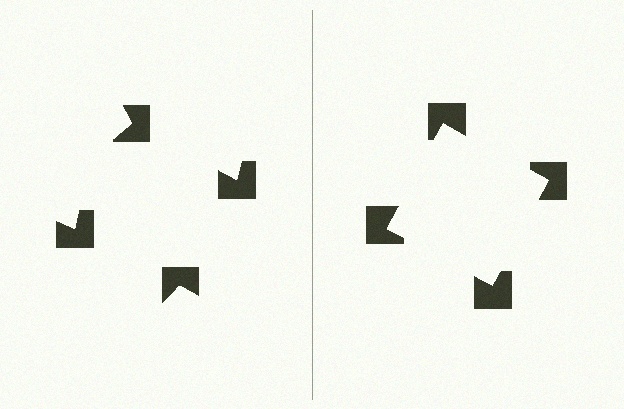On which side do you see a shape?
An illusory square appears on the right side. On the left side the wedge cuts are rotated, so no coherent shape forms.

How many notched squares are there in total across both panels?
8 — 4 on each side.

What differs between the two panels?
The notched squares are positioned identically on both sides; only the wedge orientations differ. On the right they align to a square; on the left they are misaligned.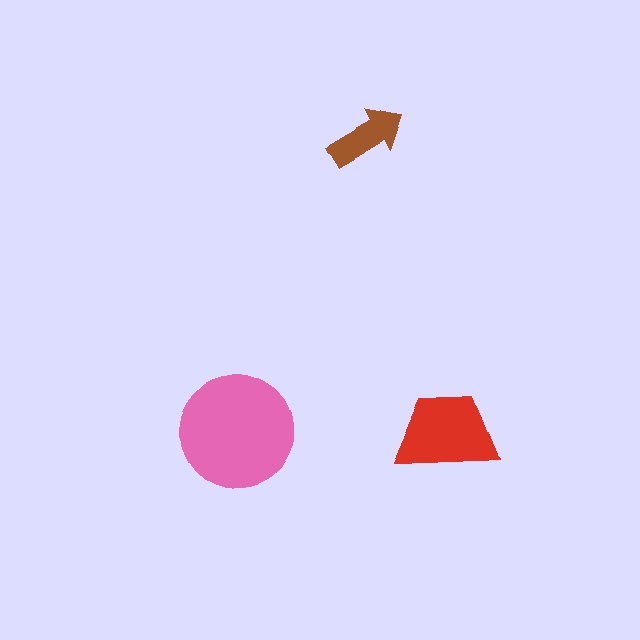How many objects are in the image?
There are 3 objects in the image.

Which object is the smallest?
The brown arrow.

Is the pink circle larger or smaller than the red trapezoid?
Larger.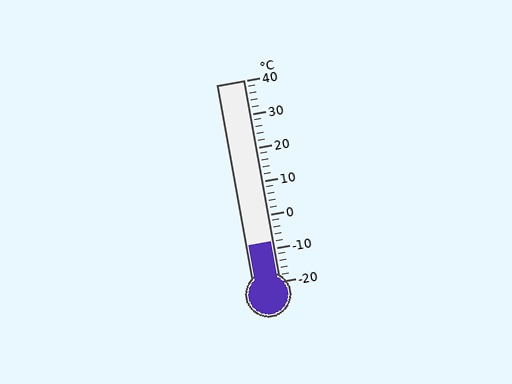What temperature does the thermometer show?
The thermometer shows approximately -8°C.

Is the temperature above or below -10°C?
The temperature is above -10°C.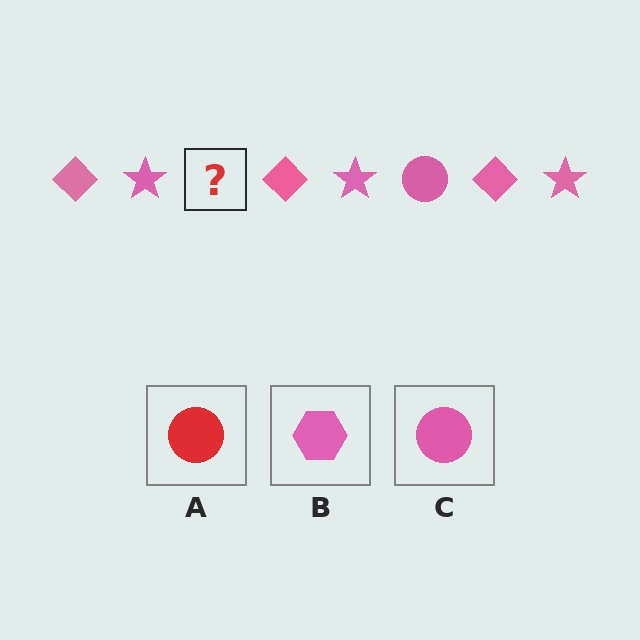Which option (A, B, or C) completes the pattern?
C.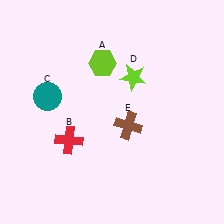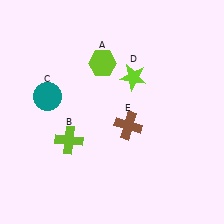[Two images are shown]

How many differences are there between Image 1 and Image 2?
There is 1 difference between the two images.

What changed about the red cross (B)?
In Image 1, B is red. In Image 2, it changed to lime.